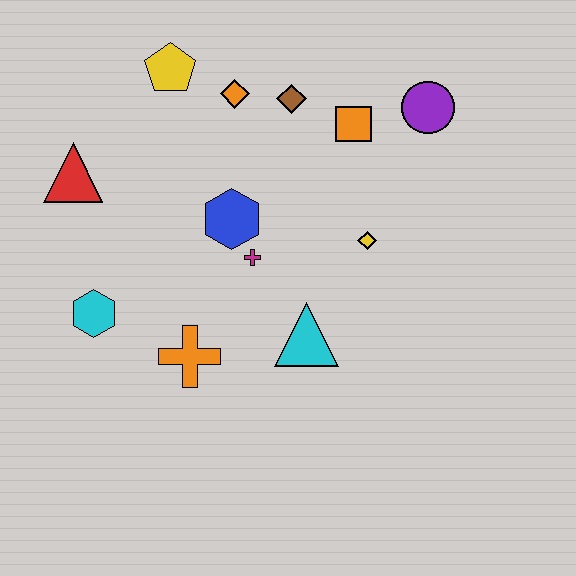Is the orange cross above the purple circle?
No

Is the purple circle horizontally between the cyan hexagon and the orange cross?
No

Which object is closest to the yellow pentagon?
The orange diamond is closest to the yellow pentagon.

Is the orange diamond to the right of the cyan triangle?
No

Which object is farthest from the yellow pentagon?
The cyan triangle is farthest from the yellow pentagon.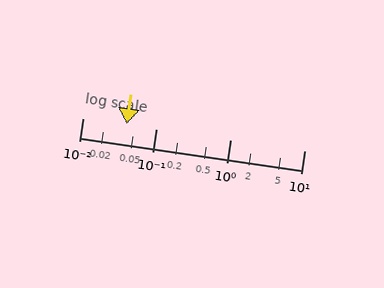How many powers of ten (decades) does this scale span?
The scale spans 3 decades, from 0.01 to 10.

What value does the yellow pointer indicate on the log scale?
The pointer indicates approximately 0.04.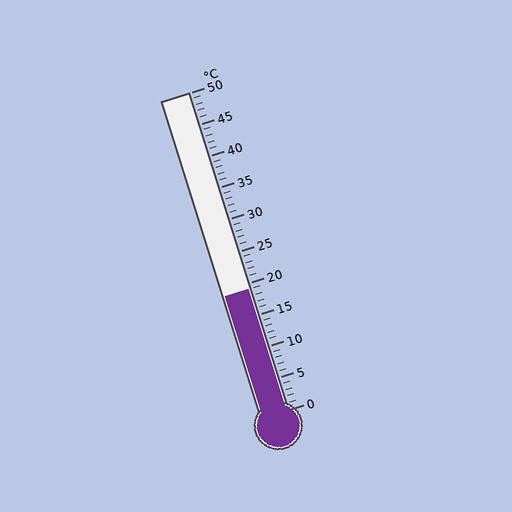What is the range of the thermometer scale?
The thermometer scale ranges from 0°C to 50°C.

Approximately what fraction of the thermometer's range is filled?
The thermometer is filled to approximately 40% of its range.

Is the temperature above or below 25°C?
The temperature is below 25°C.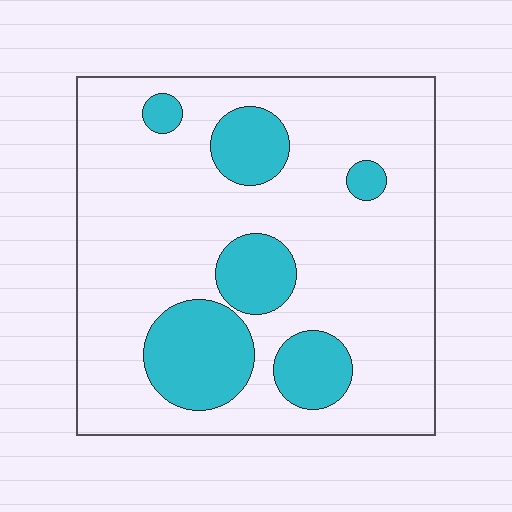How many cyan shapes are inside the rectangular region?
6.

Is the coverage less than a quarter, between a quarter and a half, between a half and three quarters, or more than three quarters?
Less than a quarter.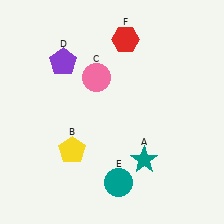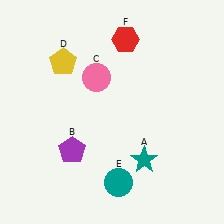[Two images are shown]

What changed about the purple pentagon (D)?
In Image 1, D is purple. In Image 2, it changed to yellow.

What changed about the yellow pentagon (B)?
In Image 1, B is yellow. In Image 2, it changed to purple.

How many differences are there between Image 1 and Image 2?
There are 2 differences between the two images.